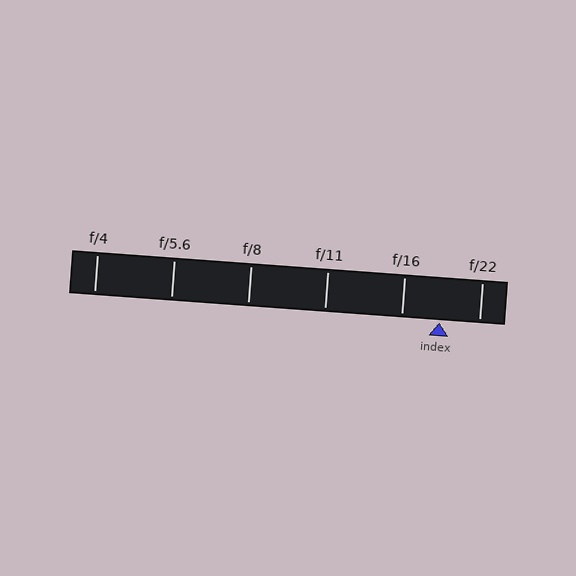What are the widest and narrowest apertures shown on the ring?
The widest aperture shown is f/4 and the narrowest is f/22.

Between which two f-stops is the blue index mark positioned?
The index mark is between f/16 and f/22.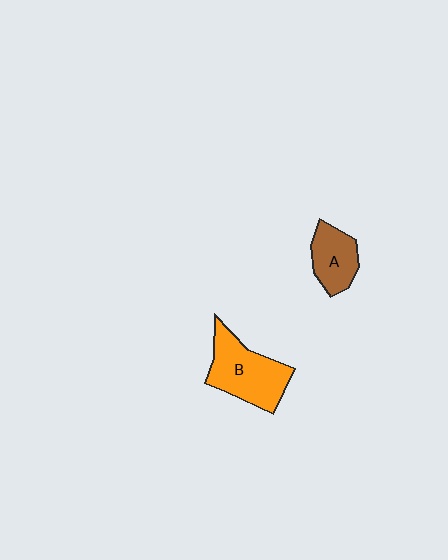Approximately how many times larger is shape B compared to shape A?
Approximately 1.6 times.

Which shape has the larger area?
Shape B (orange).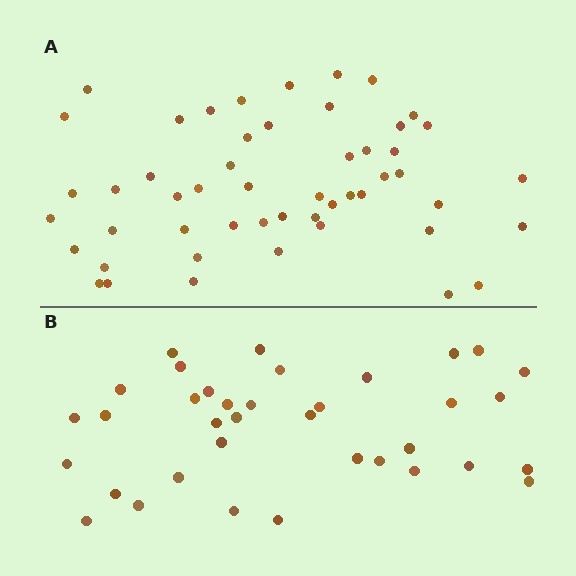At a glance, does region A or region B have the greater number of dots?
Region A (the top region) has more dots.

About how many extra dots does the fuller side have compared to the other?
Region A has approximately 15 more dots than region B.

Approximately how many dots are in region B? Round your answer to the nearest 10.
About 40 dots. (The exact count is 36, which rounds to 40.)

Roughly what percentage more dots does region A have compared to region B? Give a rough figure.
About 40% more.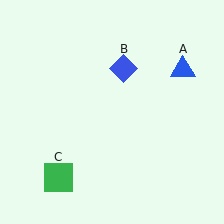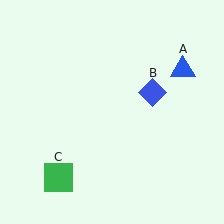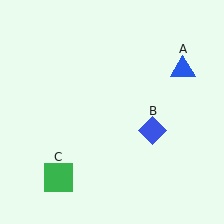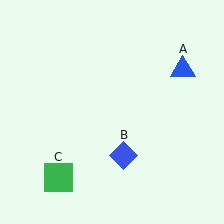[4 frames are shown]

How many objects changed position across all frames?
1 object changed position: blue diamond (object B).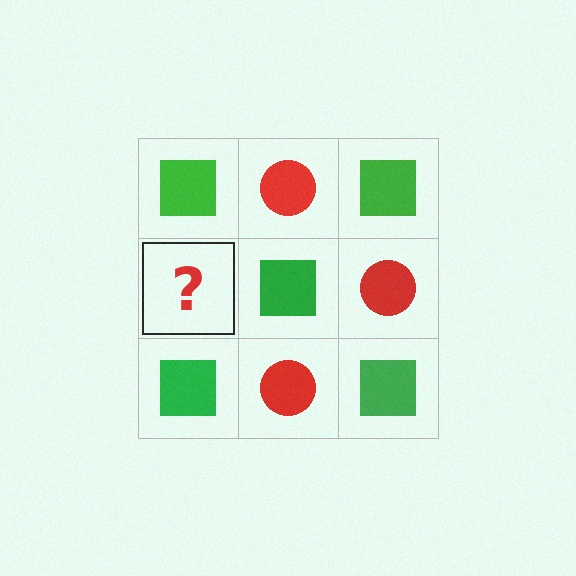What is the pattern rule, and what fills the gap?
The rule is that it alternates green square and red circle in a checkerboard pattern. The gap should be filled with a red circle.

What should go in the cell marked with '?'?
The missing cell should contain a red circle.